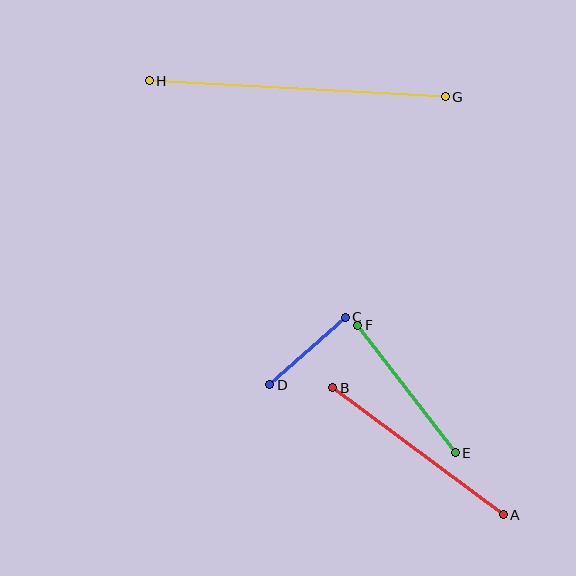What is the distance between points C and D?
The distance is approximately 102 pixels.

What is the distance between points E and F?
The distance is approximately 160 pixels.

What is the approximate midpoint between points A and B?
The midpoint is at approximately (418, 451) pixels.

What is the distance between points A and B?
The distance is approximately 213 pixels.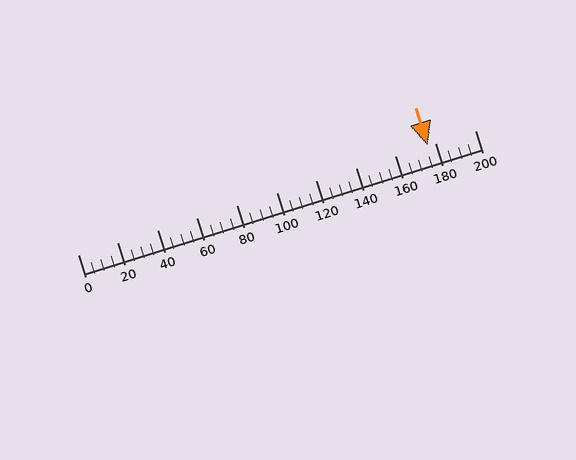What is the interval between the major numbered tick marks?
The major tick marks are spaced 20 units apart.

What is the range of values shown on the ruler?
The ruler shows values from 0 to 200.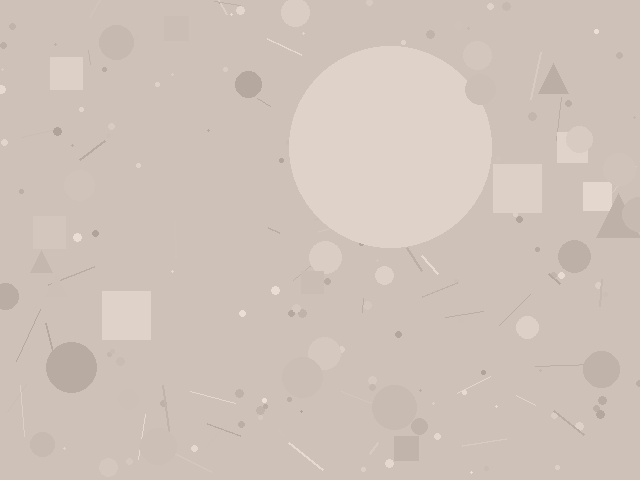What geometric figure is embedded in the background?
A circle is embedded in the background.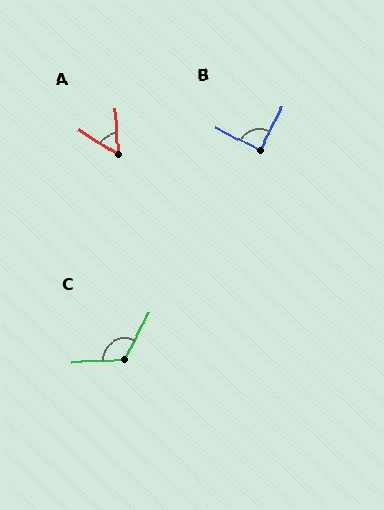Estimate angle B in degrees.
Approximately 89 degrees.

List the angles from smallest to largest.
A (53°), B (89°), C (120°).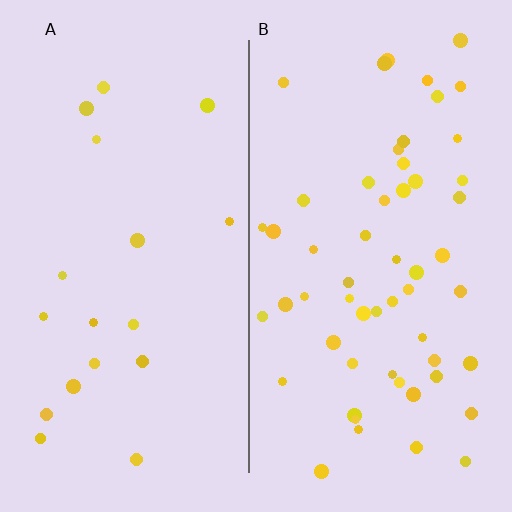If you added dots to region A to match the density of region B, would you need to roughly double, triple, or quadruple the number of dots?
Approximately triple.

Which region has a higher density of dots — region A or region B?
B (the right).